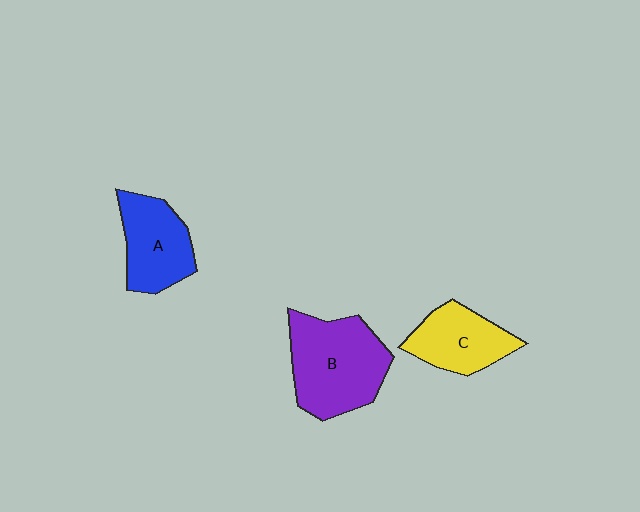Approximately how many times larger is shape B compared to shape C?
Approximately 1.5 times.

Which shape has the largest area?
Shape B (purple).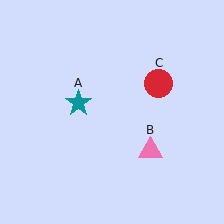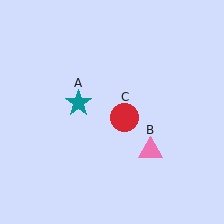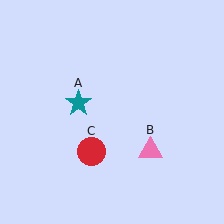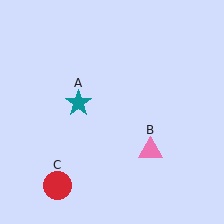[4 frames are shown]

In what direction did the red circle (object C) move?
The red circle (object C) moved down and to the left.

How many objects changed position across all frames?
1 object changed position: red circle (object C).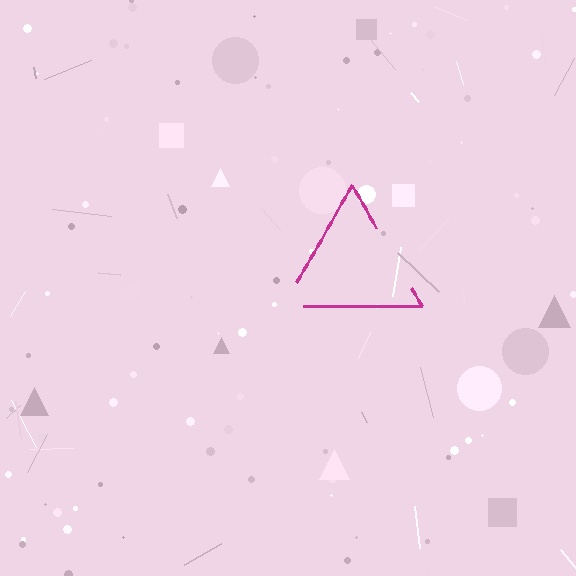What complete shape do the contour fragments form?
The contour fragments form a triangle.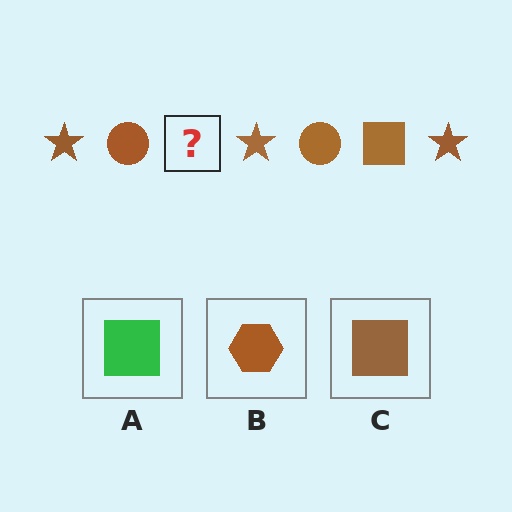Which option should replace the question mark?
Option C.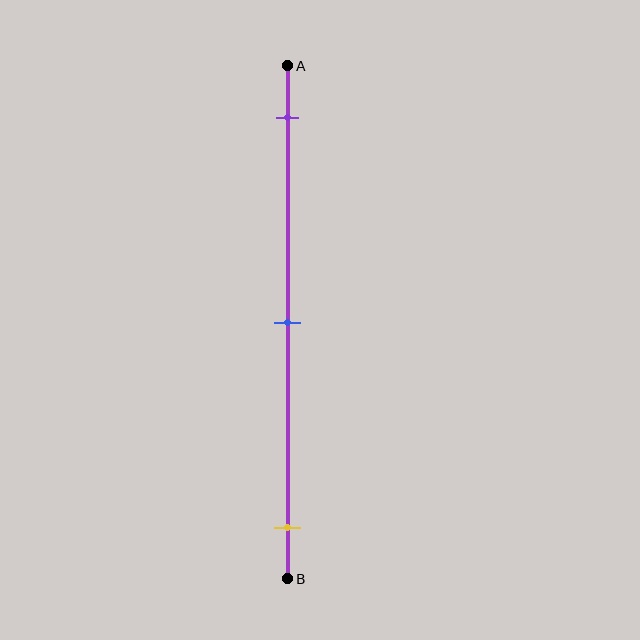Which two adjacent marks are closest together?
The purple and blue marks are the closest adjacent pair.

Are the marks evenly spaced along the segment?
Yes, the marks are approximately evenly spaced.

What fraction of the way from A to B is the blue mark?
The blue mark is approximately 50% (0.5) of the way from A to B.